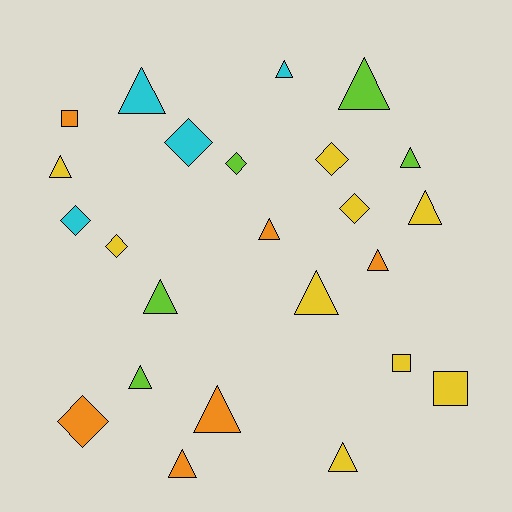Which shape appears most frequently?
Triangle, with 14 objects.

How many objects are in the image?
There are 24 objects.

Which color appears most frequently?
Yellow, with 9 objects.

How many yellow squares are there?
There are 2 yellow squares.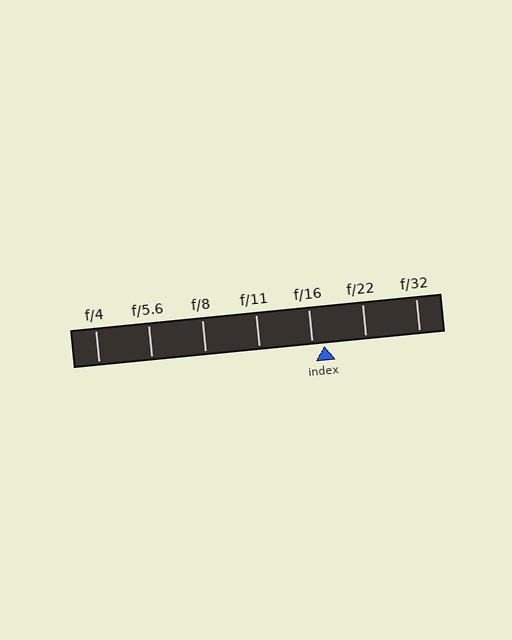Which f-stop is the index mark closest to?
The index mark is closest to f/16.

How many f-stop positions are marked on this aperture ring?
There are 7 f-stop positions marked.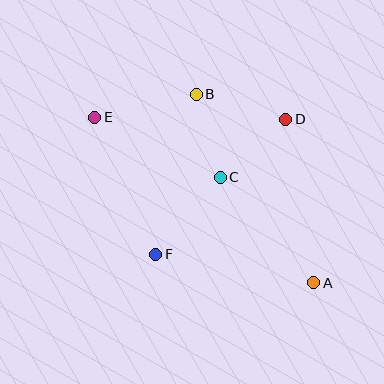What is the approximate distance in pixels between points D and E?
The distance between D and E is approximately 191 pixels.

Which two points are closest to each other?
Points B and C are closest to each other.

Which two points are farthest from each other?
Points A and E are farthest from each other.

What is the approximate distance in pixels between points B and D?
The distance between B and D is approximately 93 pixels.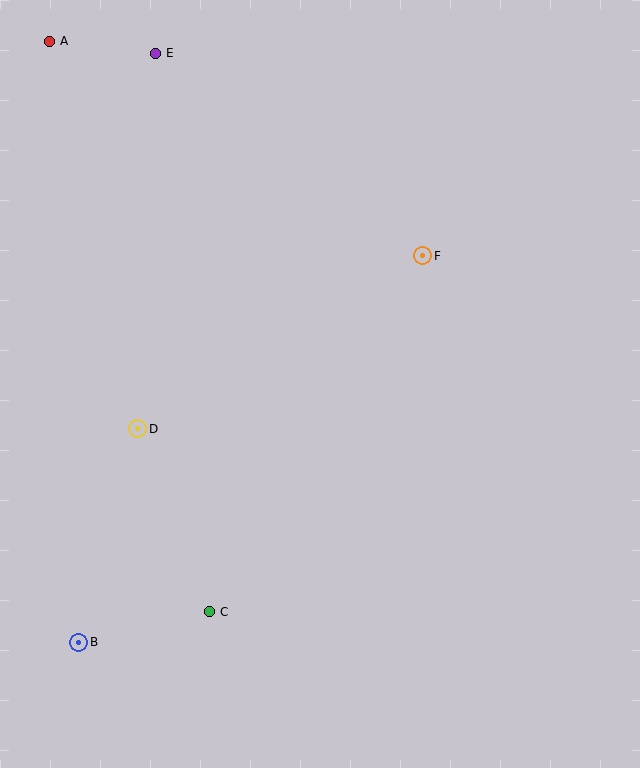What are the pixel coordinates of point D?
Point D is at (138, 429).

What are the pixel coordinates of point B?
Point B is at (79, 642).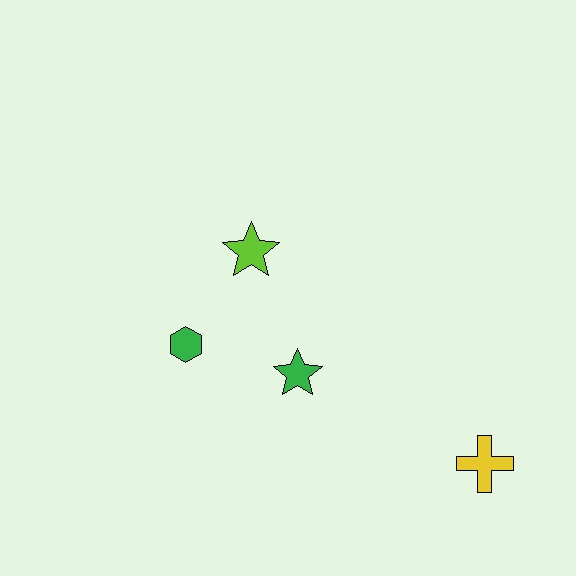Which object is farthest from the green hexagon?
The yellow cross is farthest from the green hexagon.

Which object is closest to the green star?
The green hexagon is closest to the green star.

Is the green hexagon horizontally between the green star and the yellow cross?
No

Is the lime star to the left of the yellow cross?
Yes